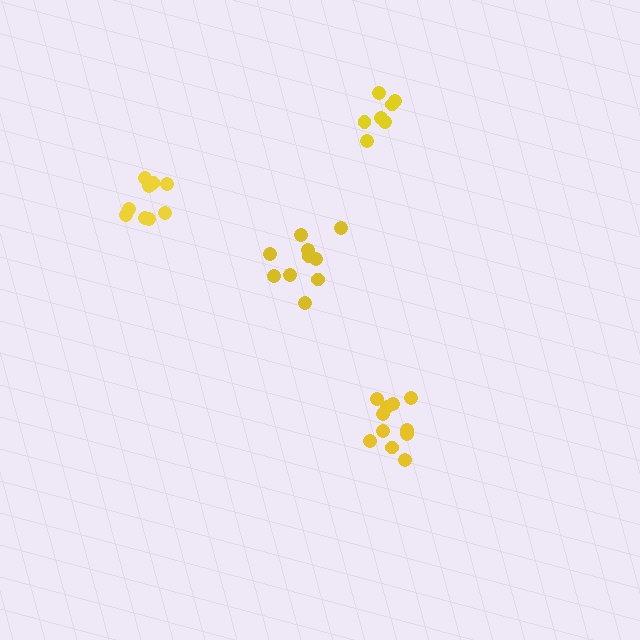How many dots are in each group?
Group 1: 7 dots, Group 2: 9 dots, Group 3: 10 dots, Group 4: 11 dots (37 total).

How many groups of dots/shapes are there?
There are 4 groups.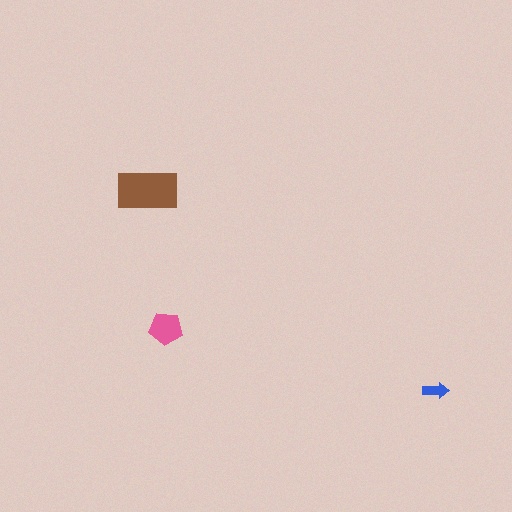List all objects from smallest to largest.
The blue arrow, the pink pentagon, the brown rectangle.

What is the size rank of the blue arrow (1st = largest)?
3rd.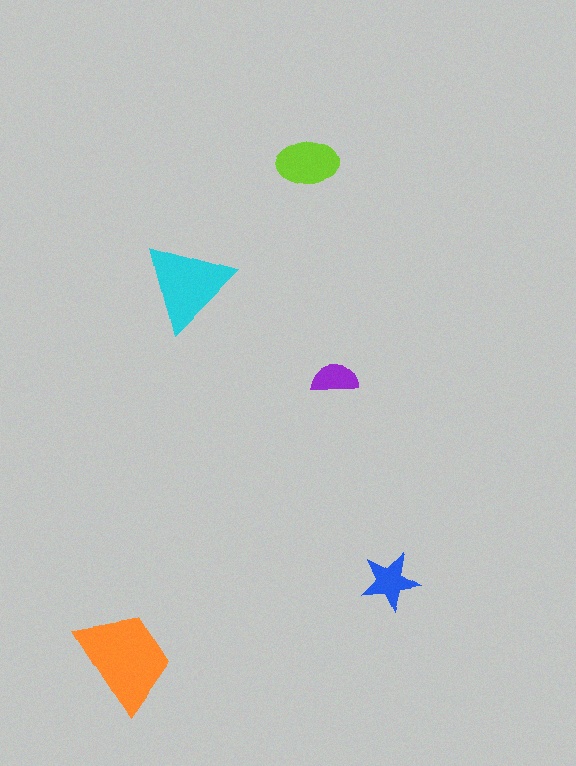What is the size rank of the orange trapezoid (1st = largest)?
1st.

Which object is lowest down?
The orange trapezoid is bottommost.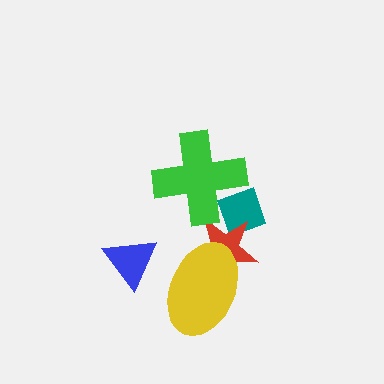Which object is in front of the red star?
The yellow ellipse is in front of the red star.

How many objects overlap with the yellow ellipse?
1 object overlaps with the yellow ellipse.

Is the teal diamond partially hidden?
Yes, it is partially covered by another shape.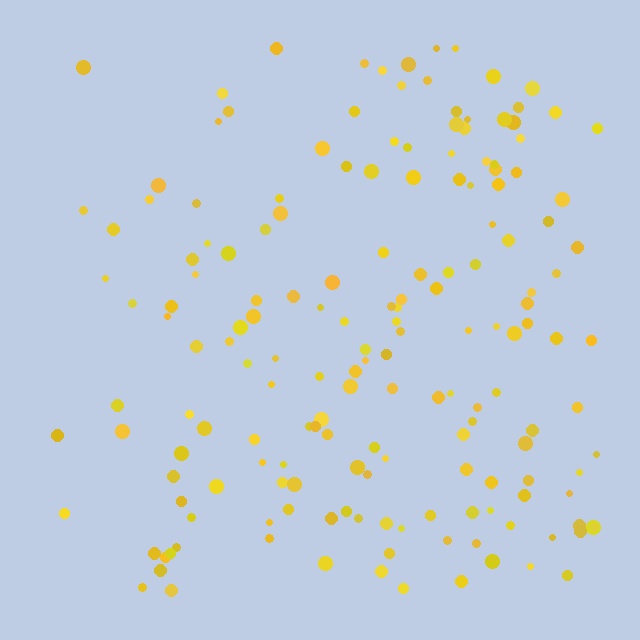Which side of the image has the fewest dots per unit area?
The left.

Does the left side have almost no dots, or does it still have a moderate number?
Still a moderate number, just noticeably fewer than the right.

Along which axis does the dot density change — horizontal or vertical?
Horizontal.